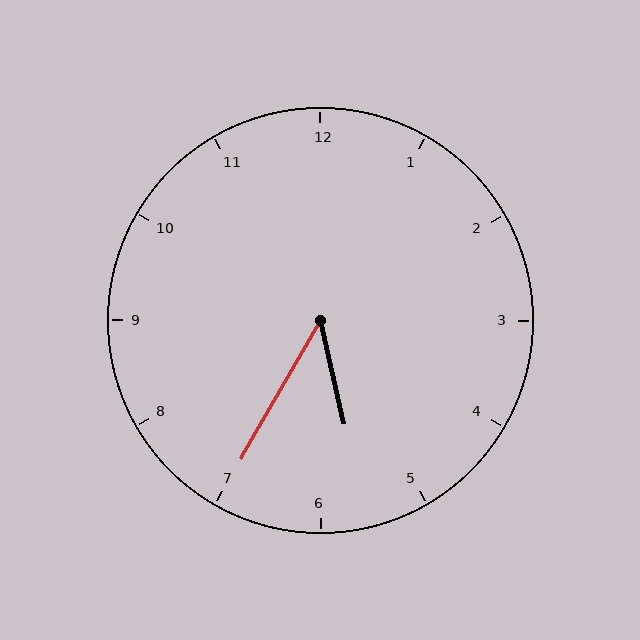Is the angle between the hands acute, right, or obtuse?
It is acute.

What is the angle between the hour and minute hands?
Approximately 42 degrees.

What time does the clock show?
5:35.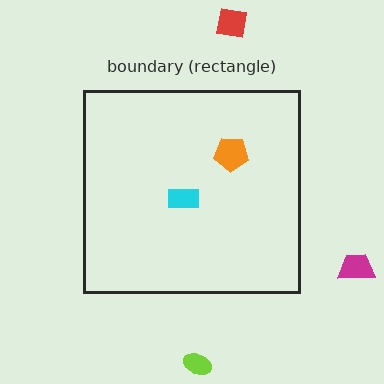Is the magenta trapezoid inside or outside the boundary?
Outside.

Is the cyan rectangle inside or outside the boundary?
Inside.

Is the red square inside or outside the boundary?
Outside.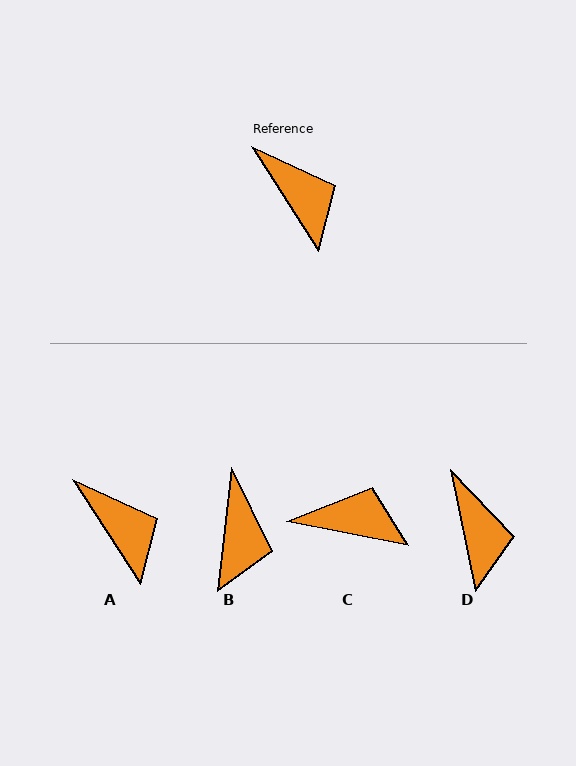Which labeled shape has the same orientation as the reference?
A.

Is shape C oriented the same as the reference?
No, it is off by about 46 degrees.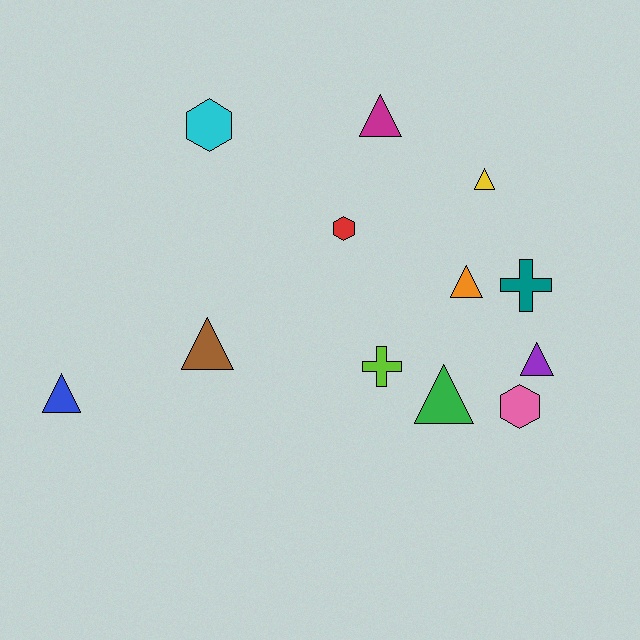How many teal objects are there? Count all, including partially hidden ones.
There is 1 teal object.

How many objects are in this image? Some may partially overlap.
There are 12 objects.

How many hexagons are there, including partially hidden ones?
There are 3 hexagons.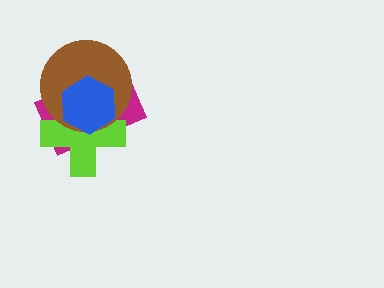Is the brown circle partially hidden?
Yes, it is partially covered by another shape.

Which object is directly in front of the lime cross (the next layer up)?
The brown circle is directly in front of the lime cross.